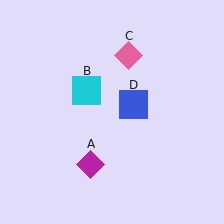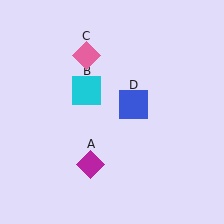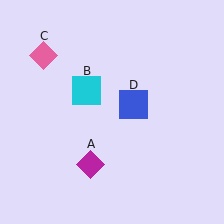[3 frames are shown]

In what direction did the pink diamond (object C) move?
The pink diamond (object C) moved left.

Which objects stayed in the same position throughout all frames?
Magenta diamond (object A) and cyan square (object B) and blue square (object D) remained stationary.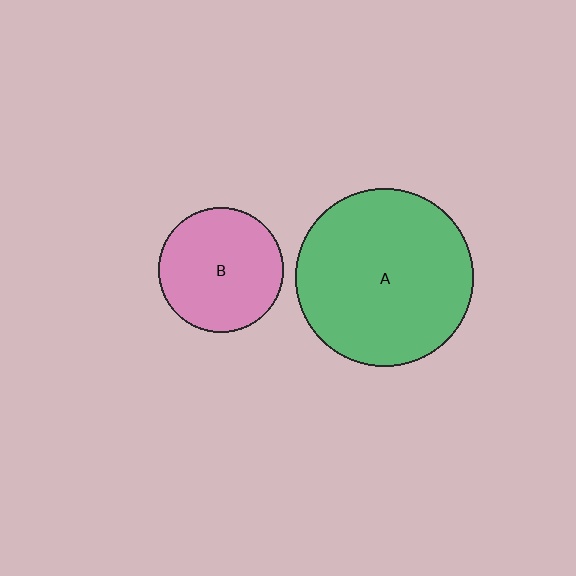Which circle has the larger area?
Circle A (green).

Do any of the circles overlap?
No, none of the circles overlap.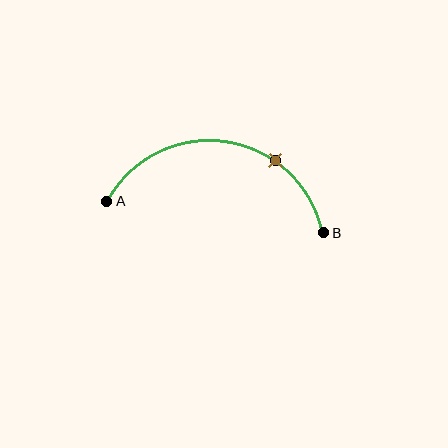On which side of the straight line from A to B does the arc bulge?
The arc bulges above the straight line connecting A and B.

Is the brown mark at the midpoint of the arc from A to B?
No. The brown mark lies on the arc but is closer to endpoint B. The arc midpoint would be at the point on the curve equidistant along the arc from both A and B.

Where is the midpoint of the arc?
The arc midpoint is the point on the curve farthest from the straight line joining A and B. It sits above that line.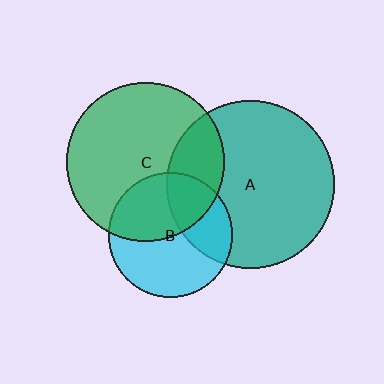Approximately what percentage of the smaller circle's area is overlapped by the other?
Approximately 30%.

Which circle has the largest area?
Circle A (teal).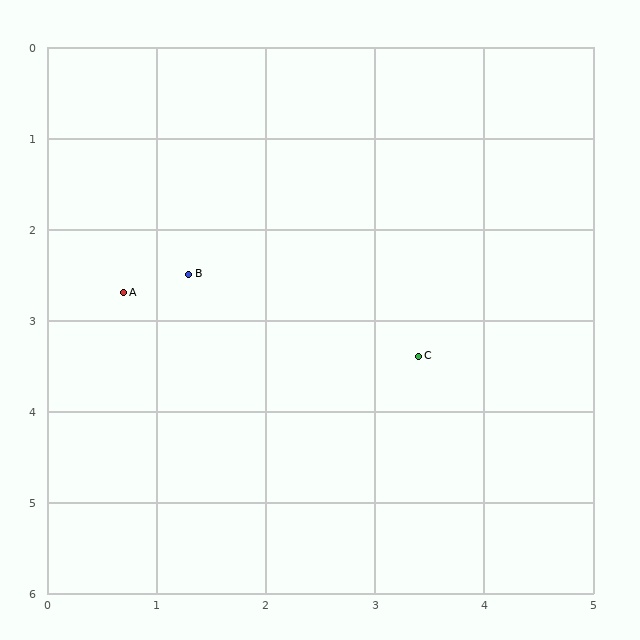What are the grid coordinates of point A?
Point A is at approximately (0.7, 2.7).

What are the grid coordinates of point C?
Point C is at approximately (3.4, 3.4).